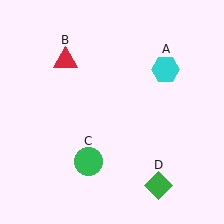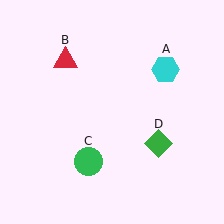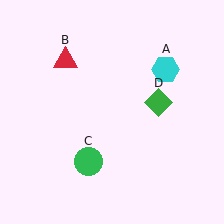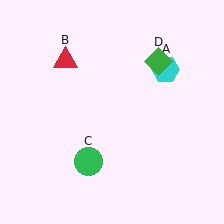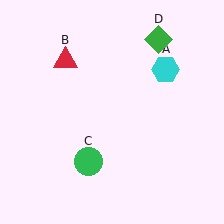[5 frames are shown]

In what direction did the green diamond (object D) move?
The green diamond (object D) moved up.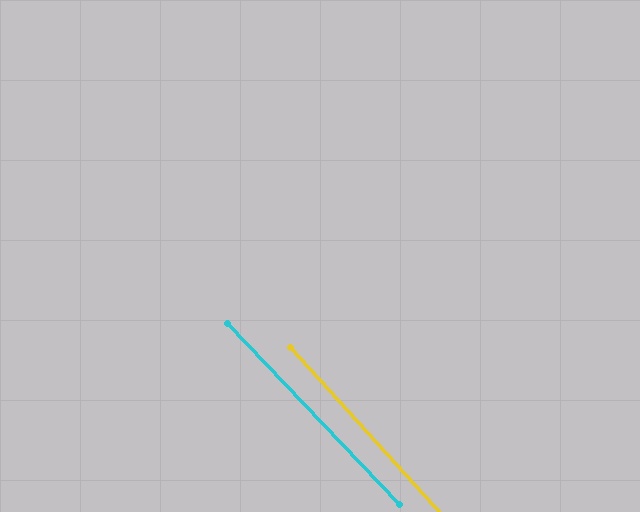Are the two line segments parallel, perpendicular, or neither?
Parallel — their directions differ by only 1.4°.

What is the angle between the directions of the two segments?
Approximately 1 degree.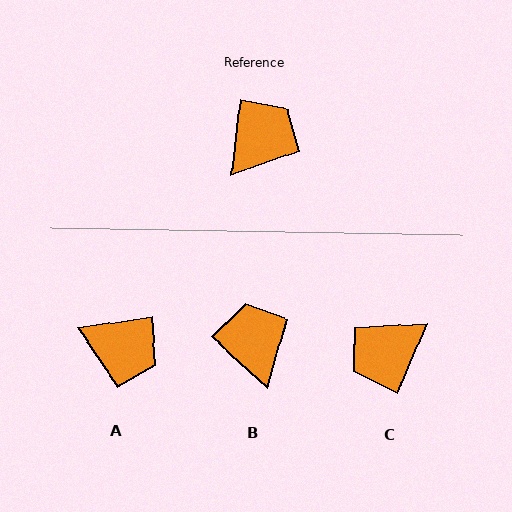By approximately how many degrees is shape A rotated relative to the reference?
Approximately 75 degrees clockwise.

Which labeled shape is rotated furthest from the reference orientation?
C, about 164 degrees away.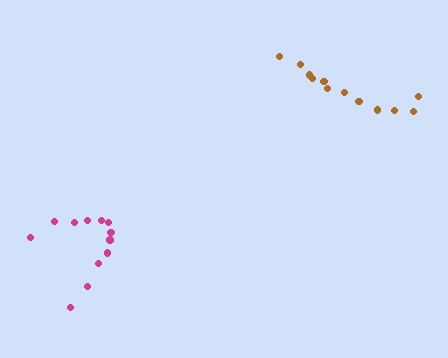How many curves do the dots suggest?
There are 2 distinct paths.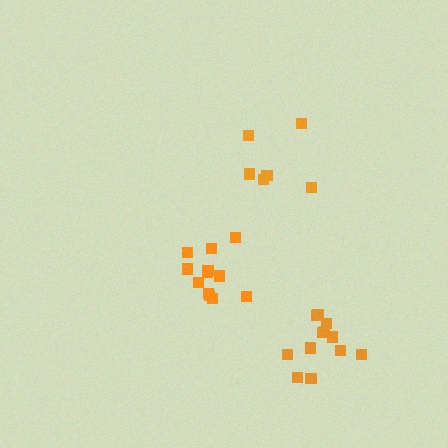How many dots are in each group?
Group 1: 6 dots, Group 2: 12 dots, Group 3: 12 dots (30 total).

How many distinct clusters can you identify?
There are 3 distinct clusters.